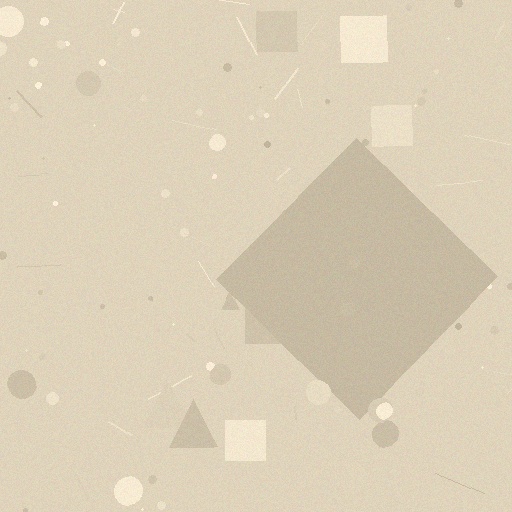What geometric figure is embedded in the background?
A diamond is embedded in the background.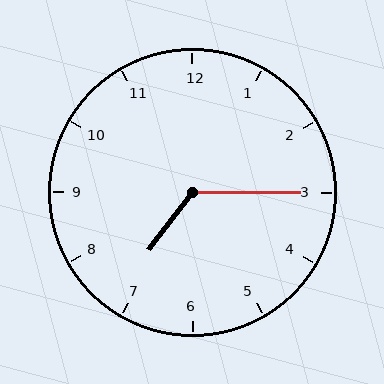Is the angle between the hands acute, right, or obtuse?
It is obtuse.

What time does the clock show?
7:15.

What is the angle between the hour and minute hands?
Approximately 128 degrees.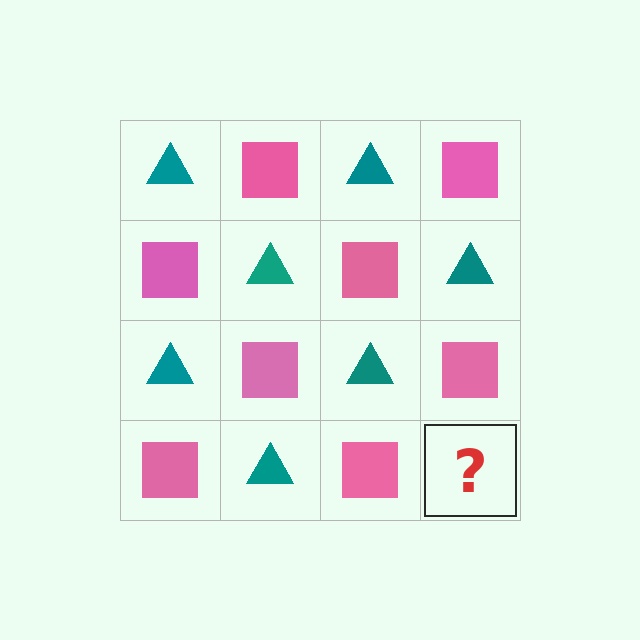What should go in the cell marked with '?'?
The missing cell should contain a teal triangle.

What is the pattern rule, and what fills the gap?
The rule is that it alternates teal triangle and pink square in a checkerboard pattern. The gap should be filled with a teal triangle.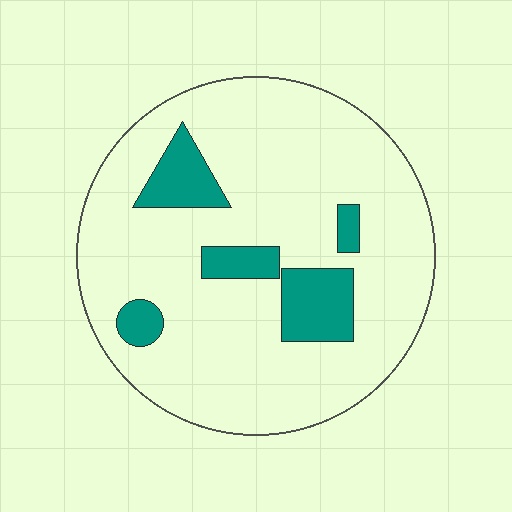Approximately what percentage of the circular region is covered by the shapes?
Approximately 15%.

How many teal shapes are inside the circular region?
5.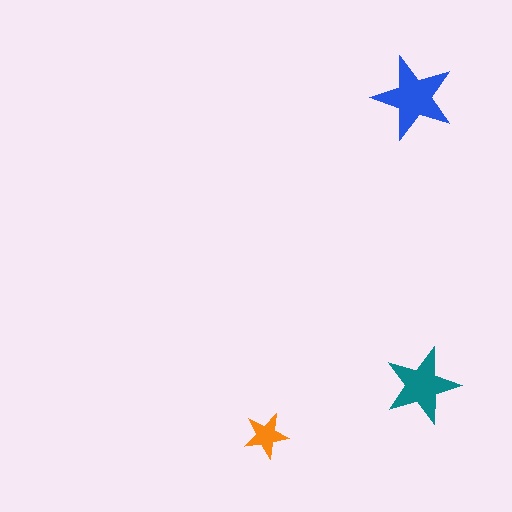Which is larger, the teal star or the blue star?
The blue one.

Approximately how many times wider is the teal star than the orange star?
About 1.5 times wider.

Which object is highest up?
The blue star is topmost.